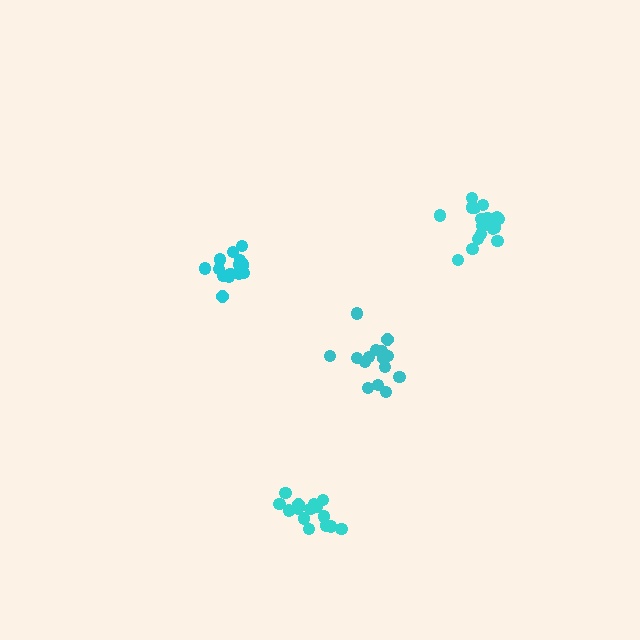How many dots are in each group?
Group 1: 18 dots, Group 2: 15 dots, Group 3: 15 dots, Group 4: 15 dots (63 total).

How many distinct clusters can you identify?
There are 4 distinct clusters.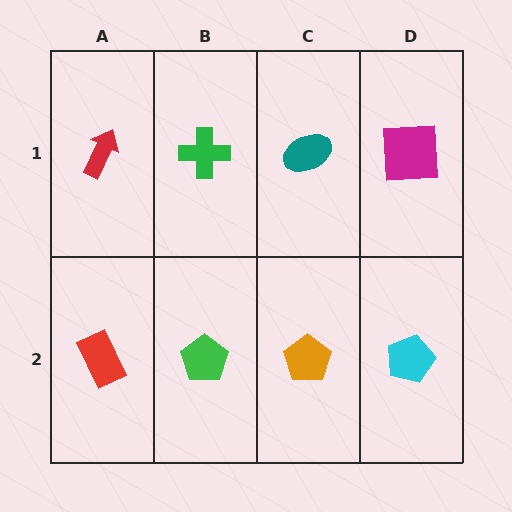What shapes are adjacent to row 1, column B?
A green pentagon (row 2, column B), a red arrow (row 1, column A), a teal ellipse (row 1, column C).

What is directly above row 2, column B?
A green cross.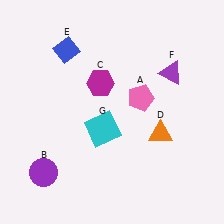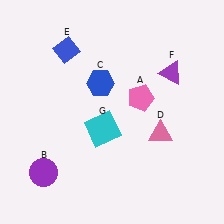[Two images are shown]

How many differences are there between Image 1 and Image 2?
There are 2 differences between the two images.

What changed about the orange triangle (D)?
In Image 1, D is orange. In Image 2, it changed to pink.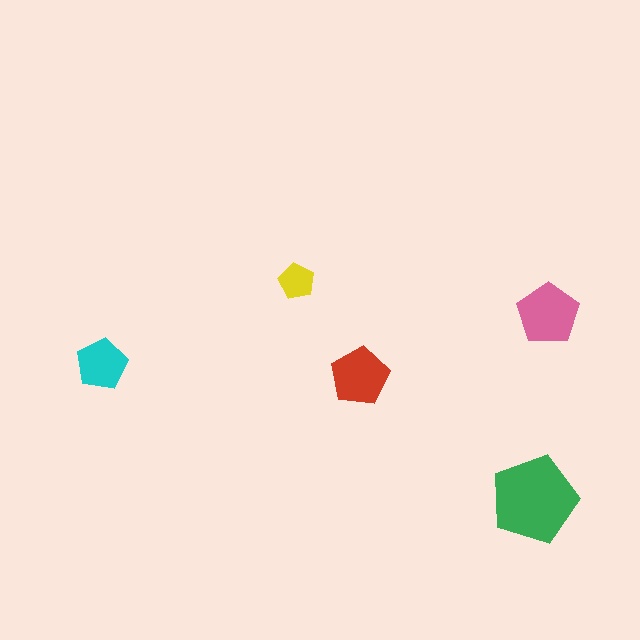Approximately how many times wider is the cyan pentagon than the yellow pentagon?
About 1.5 times wider.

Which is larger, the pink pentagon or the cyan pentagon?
The pink one.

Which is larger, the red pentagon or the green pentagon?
The green one.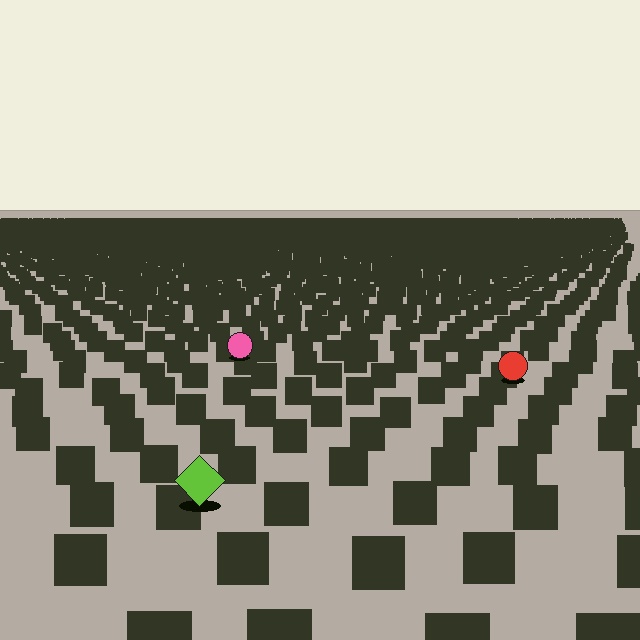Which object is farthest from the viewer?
The pink circle is farthest from the viewer. It appears smaller and the ground texture around it is denser.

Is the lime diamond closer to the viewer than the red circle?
Yes. The lime diamond is closer — you can tell from the texture gradient: the ground texture is coarser near it.